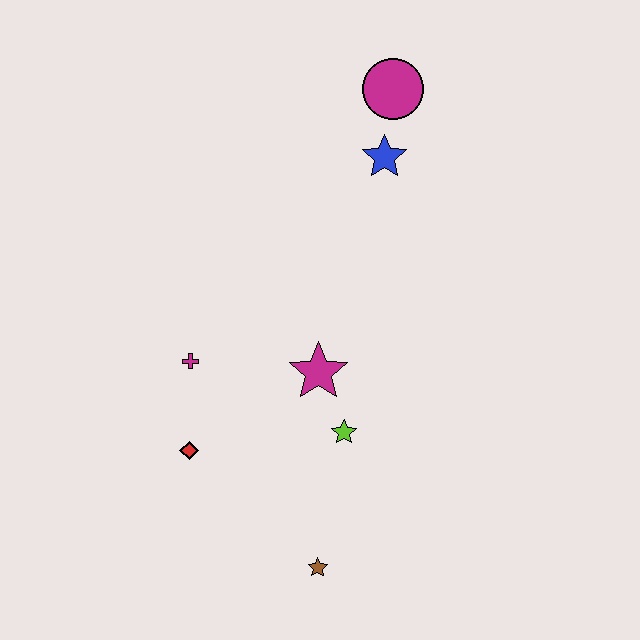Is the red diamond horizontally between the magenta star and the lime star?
No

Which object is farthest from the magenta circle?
The brown star is farthest from the magenta circle.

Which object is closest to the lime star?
The magenta star is closest to the lime star.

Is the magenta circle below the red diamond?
No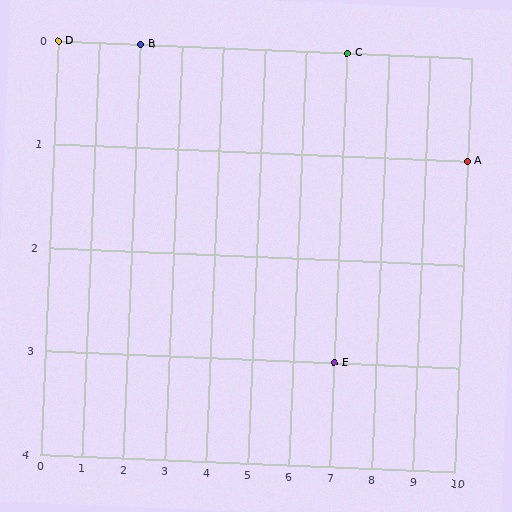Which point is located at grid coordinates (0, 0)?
Point D is at (0, 0).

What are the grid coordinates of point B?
Point B is at grid coordinates (2, 0).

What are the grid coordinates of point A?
Point A is at grid coordinates (10, 1).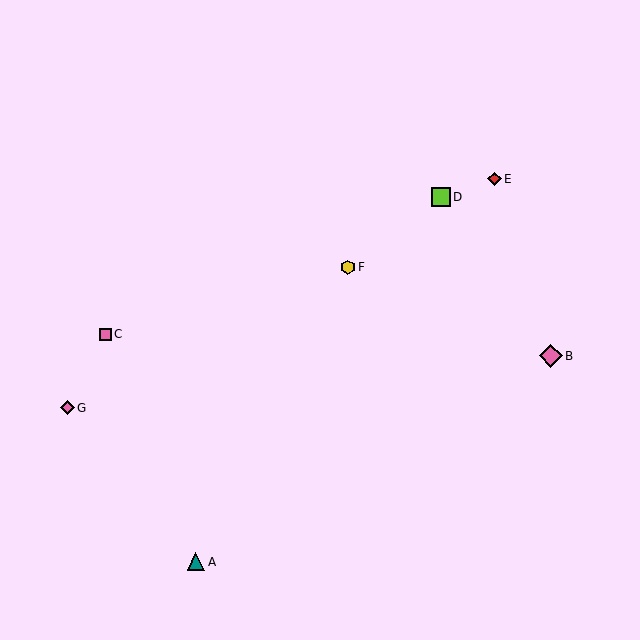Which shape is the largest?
The pink diamond (labeled B) is the largest.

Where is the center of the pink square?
The center of the pink square is at (105, 334).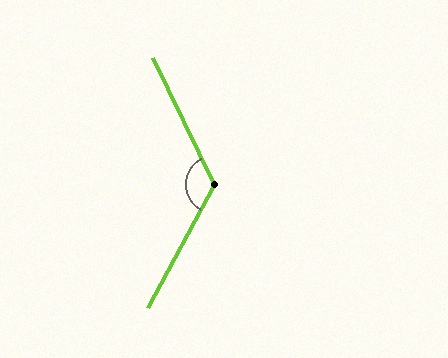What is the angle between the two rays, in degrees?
Approximately 126 degrees.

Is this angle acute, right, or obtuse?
It is obtuse.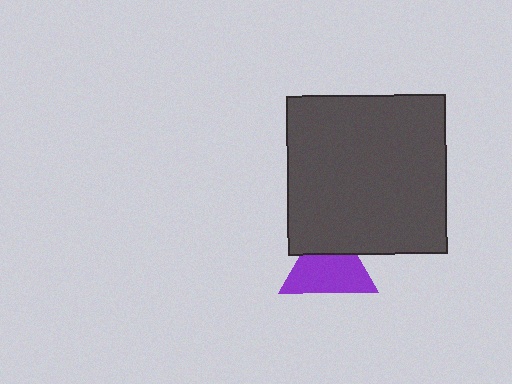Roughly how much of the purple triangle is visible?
Most of it is visible (roughly 68%).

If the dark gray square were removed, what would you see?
You would see the complete purple triangle.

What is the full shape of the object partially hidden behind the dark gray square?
The partially hidden object is a purple triangle.